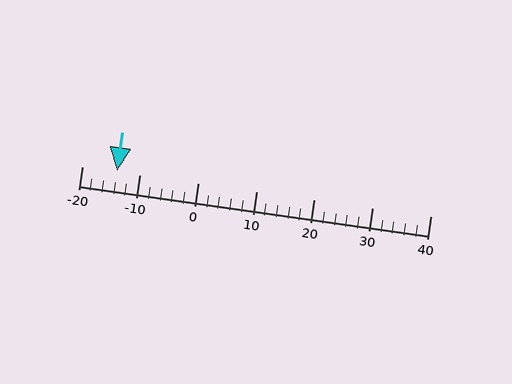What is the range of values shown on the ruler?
The ruler shows values from -20 to 40.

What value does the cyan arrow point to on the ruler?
The cyan arrow points to approximately -14.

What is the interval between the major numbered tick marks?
The major tick marks are spaced 10 units apart.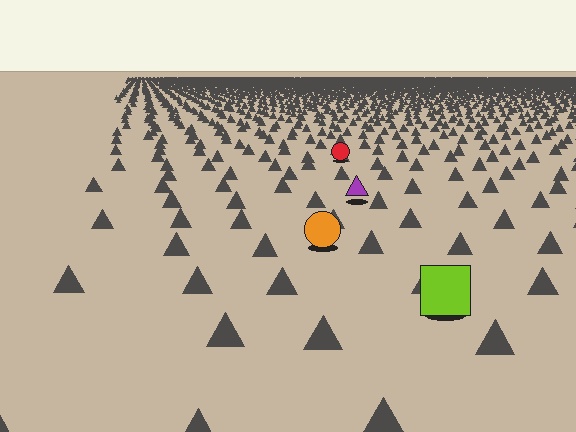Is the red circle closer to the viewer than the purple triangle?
No. The purple triangle is closer — you can tell from the texture gradient: the ground texture is coarser near it.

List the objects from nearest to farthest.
From nearest to farthest: the lime square, the orange circle, the purple triangle, the red circle.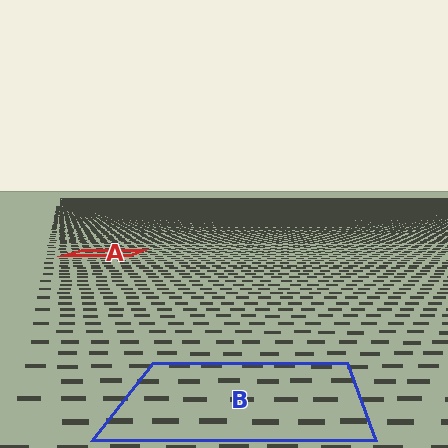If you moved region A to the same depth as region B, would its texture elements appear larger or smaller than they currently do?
They would appear larger. At a closer depth, the same texture elements are projected at a bigger on-screen size.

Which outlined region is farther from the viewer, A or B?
Region A is farther from the viewer — the texture elements inside it appear smaller and more densely packed.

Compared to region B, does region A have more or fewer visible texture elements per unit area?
Region A has more texture elements per unit area — they are packed more densely because it is farther away.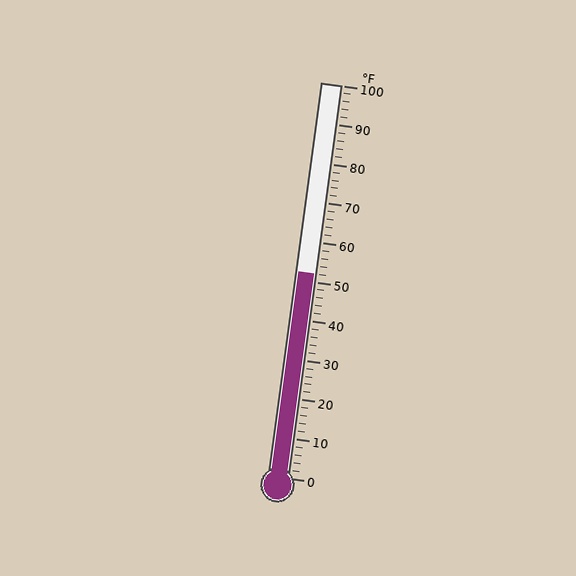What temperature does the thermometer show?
The thermometer shows approximately 52°F.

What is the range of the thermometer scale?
The thermometer scale ranges from 0°F to 100°F.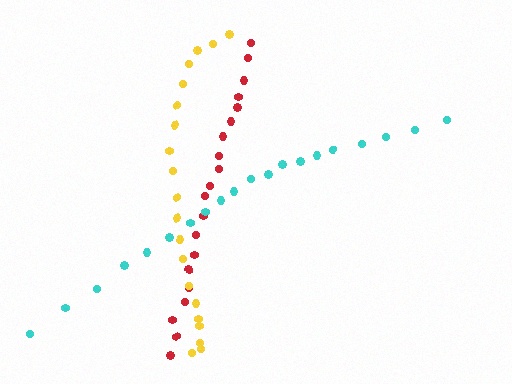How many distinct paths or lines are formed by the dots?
There are 3 distinct paths.